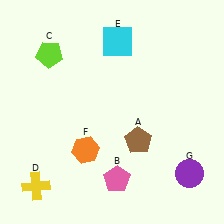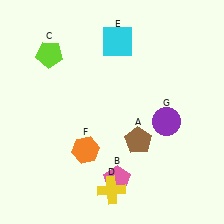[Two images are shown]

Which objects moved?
The objects that moved are: the yellow cross (D), the purple circle (G).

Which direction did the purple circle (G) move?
The purple circle (G) moved up.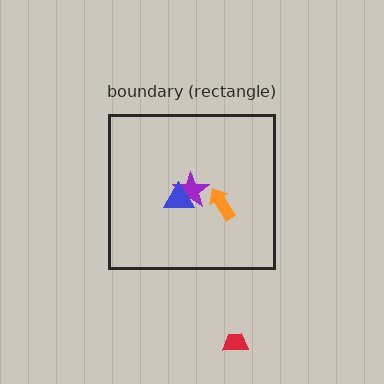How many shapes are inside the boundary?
3 inside, 1 outside.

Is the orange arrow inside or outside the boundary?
Inside.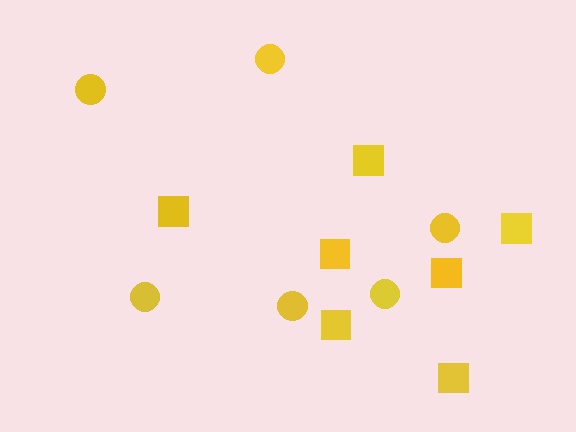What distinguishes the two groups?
There are 2 groups: one group of circles (6) and one group of squares (7).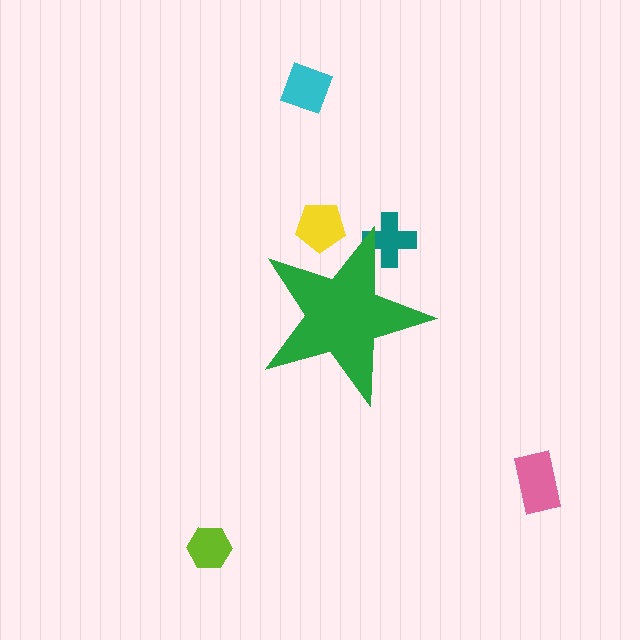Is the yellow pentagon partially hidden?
Yes, the yellow pentagon is partially hidden behind the green star.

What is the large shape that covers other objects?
A green star.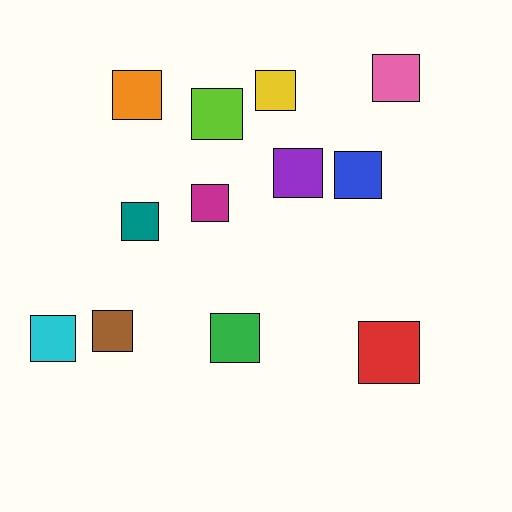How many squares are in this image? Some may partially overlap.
There are 12 squares.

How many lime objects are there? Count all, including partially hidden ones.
There is 1 lime object.